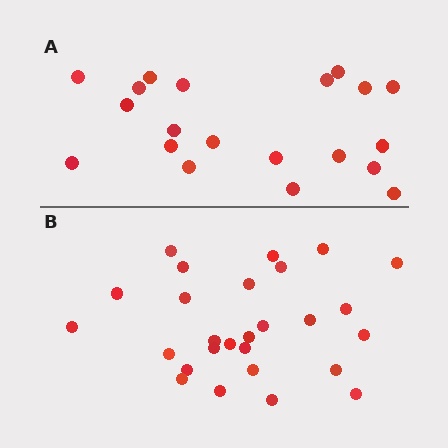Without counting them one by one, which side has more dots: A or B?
Region B (the bottom region) has more dots.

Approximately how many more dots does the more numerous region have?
Region B has roughly 8 or so more dots than region A.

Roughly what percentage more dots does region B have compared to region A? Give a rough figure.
About 35% more.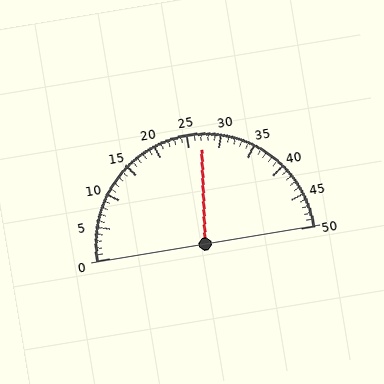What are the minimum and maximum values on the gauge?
The gauge ranges from 0 to 50.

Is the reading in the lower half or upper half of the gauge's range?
The reading is in the upper half of the range (0 to 50).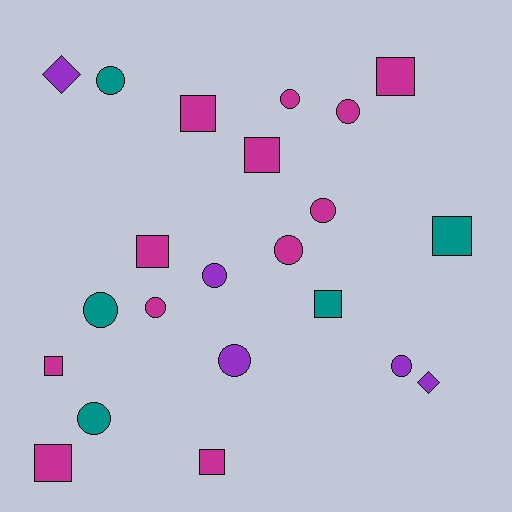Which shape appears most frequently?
Circle, with 11 objects.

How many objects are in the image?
There are 22 objects.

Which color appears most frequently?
Magenta, with 12 objects.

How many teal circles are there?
There are 3 teal circles.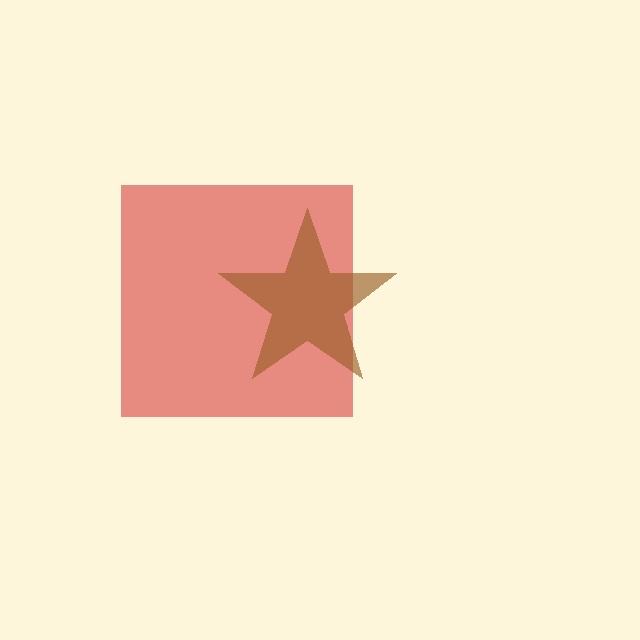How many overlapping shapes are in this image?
There are 2 overlapping shapes in the image.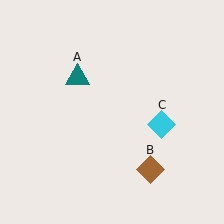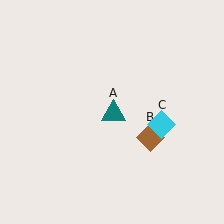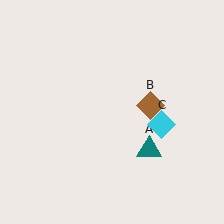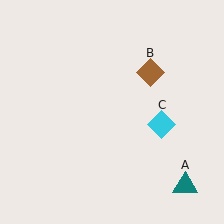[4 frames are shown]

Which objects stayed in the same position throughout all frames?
Cyan diamond (object C) remained stationary.